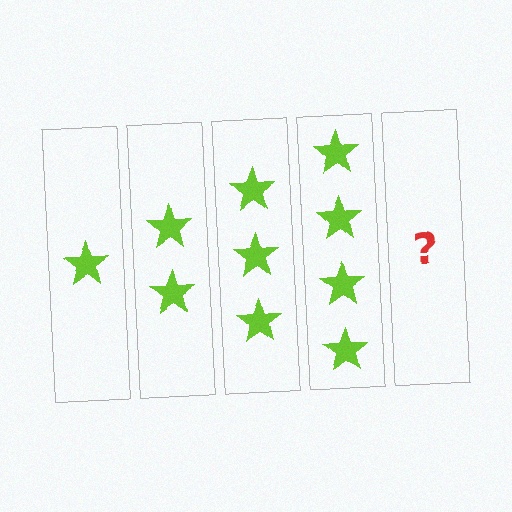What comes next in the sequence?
The next element should be 5 stars.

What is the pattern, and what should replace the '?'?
The pattern is that each step adds one more star. The '?' should be 5 stars.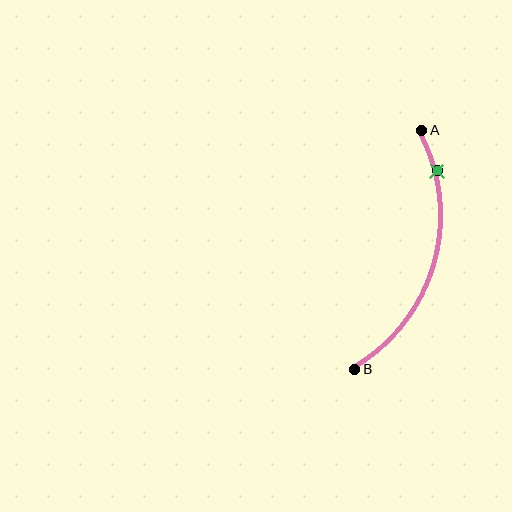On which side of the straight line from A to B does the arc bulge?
The arc bulges to the right of the straight line connecting A and B.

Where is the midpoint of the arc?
The arc midpoint is the point on the curve farthest from the straight line joining A and B. It sits to the right of that line.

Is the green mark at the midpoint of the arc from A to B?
No. The green mark lies on the arc but is closer to endpoint A. The arc midpoint would be at the point on the curve equidistant along the arc from both A and B.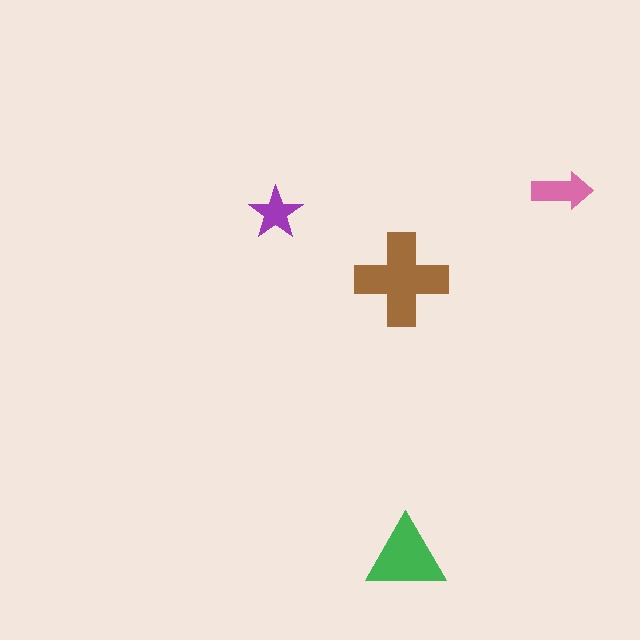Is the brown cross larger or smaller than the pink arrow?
Larger.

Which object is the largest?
The brown cross.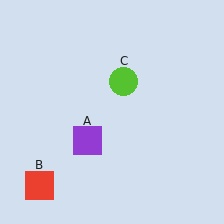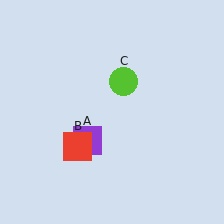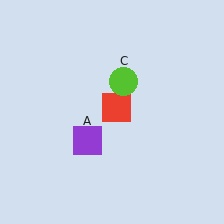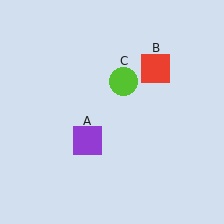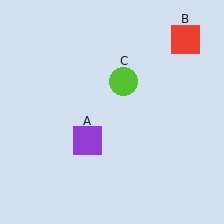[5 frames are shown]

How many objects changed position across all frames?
1 object changed position: red square (object B).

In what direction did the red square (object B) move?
The red square (object B) moved up and to the right.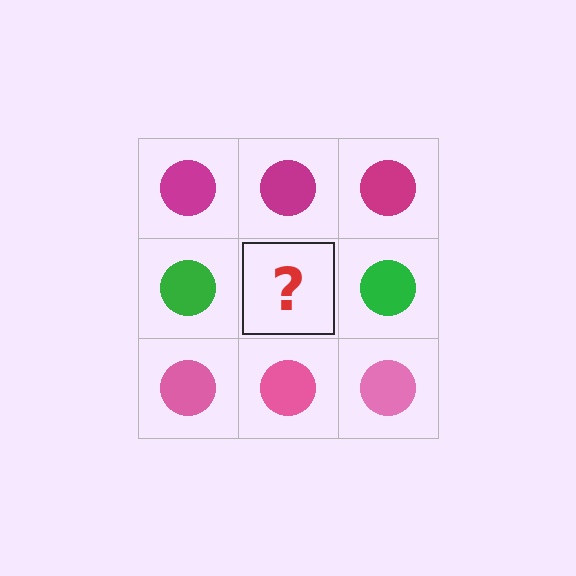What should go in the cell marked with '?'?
The missing cell should contain a green circle.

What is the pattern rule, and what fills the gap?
The rule is that each row has a consistent color. The gap should be filled with a green circle.